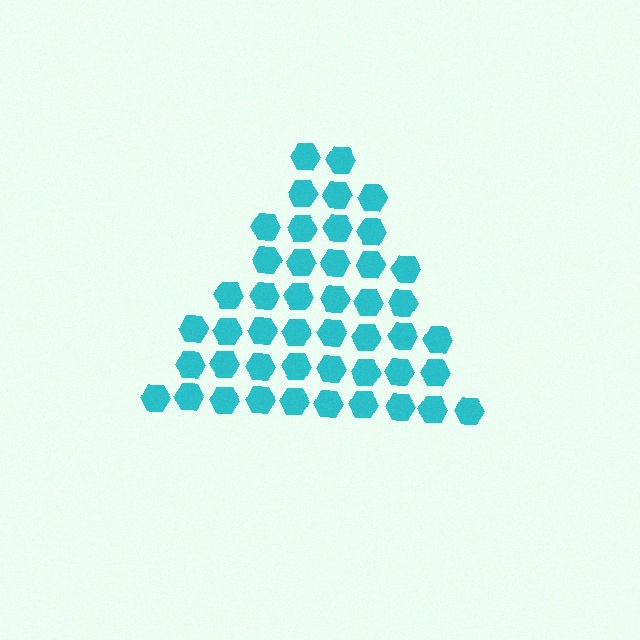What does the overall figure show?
The overall figure shows a triangle.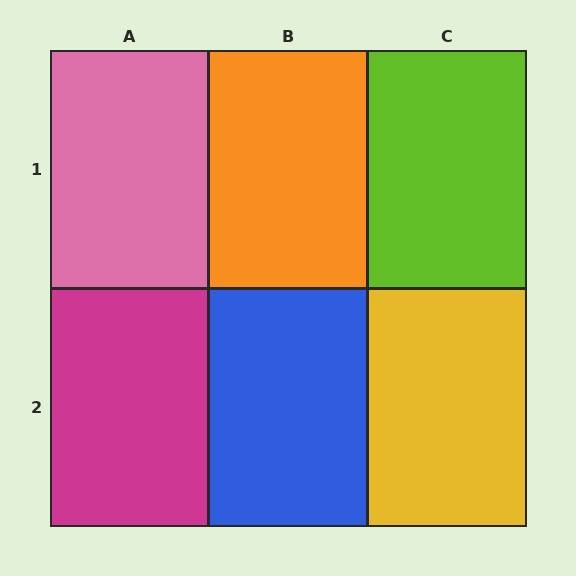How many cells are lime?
1 cell is lime.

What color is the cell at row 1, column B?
Orange.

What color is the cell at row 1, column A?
Pink.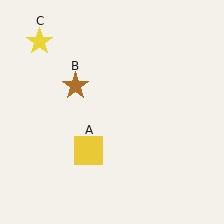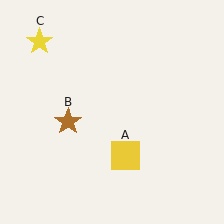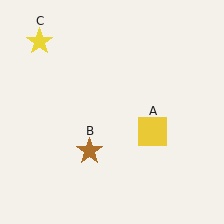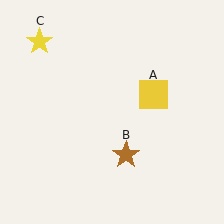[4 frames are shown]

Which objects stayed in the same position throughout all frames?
Yellow star (object C) remained stationary.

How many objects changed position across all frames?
2 objects changed position: yellow square (object A), brown star (object B).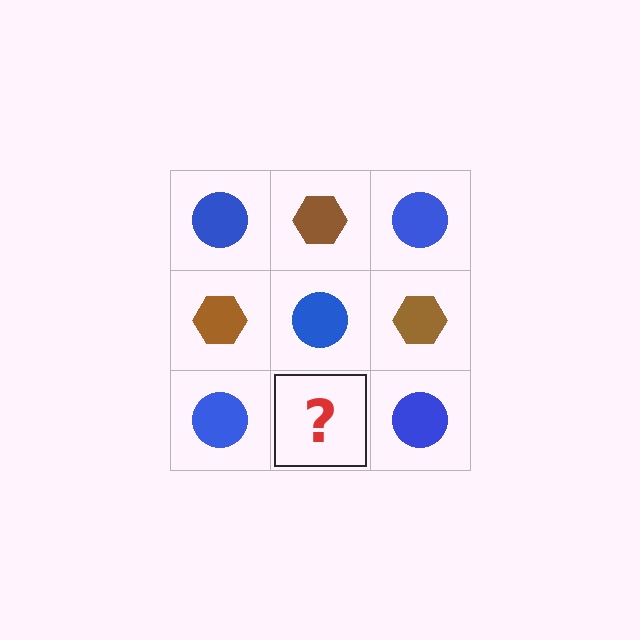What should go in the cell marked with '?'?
The missing cell should contain a brown hexagon.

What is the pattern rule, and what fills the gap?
The rule is that it alternates blue circle and brown hexagon in a checkerboard pattern. The gap should be filled with a brown hexagon.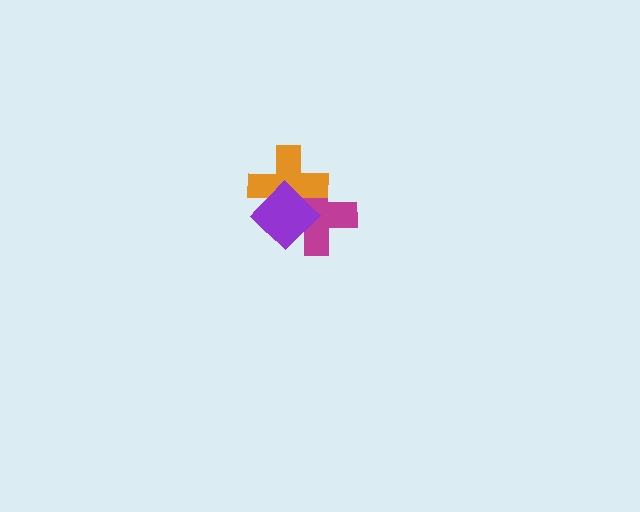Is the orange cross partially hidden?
Yes, it is partially covered by another shape.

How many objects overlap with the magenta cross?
2 objects overlap with the magenta cross.